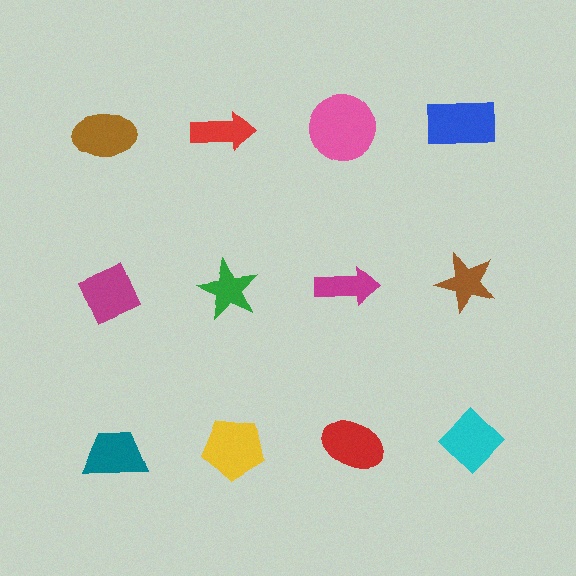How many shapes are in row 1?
4 shapes.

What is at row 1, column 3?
A pink circle.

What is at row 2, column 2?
A green star.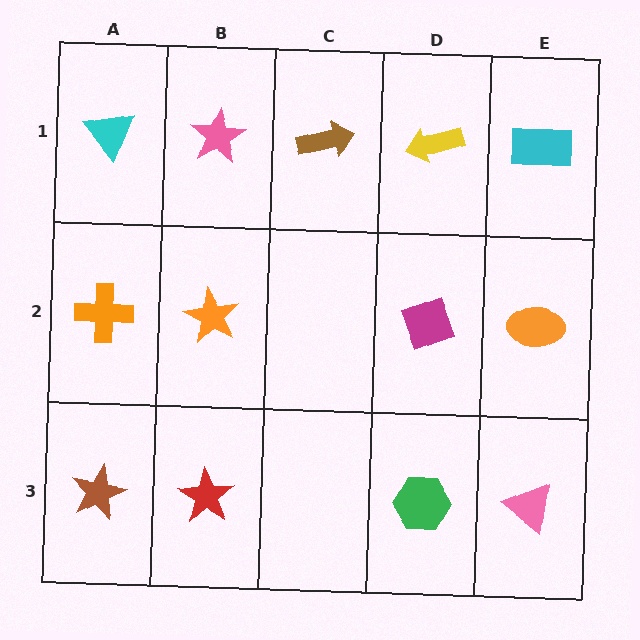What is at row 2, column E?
An orange ellipse.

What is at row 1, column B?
A pink star.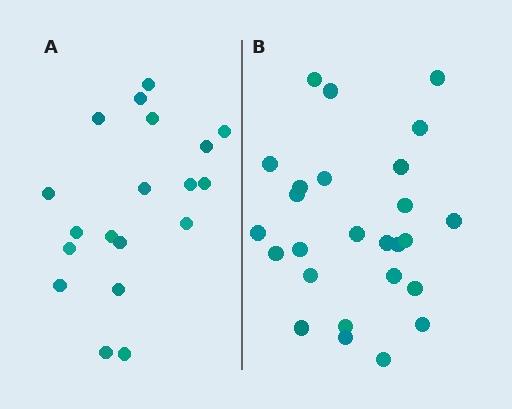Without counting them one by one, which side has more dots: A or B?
Region B (the right region) has more dots.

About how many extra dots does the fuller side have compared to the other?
Region B has roughly 8 or so more dots than region A.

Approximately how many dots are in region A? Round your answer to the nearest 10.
About 20 dots. (The exact count is 19, which rounds to 20.)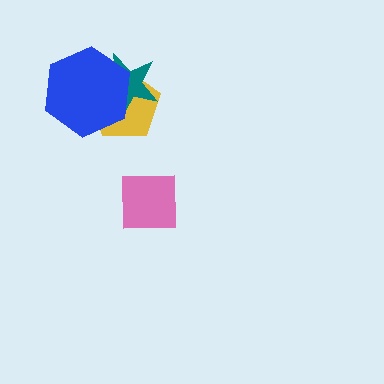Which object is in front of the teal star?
The blue hexagon is in front of the teal star.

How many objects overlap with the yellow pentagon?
2 objects overlap with the yellow pentagon.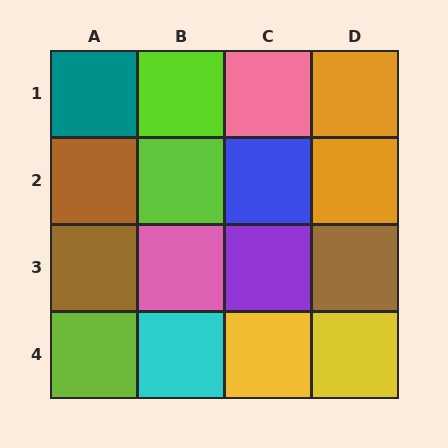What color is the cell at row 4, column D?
Yellow.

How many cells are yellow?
2 cells are yellow.